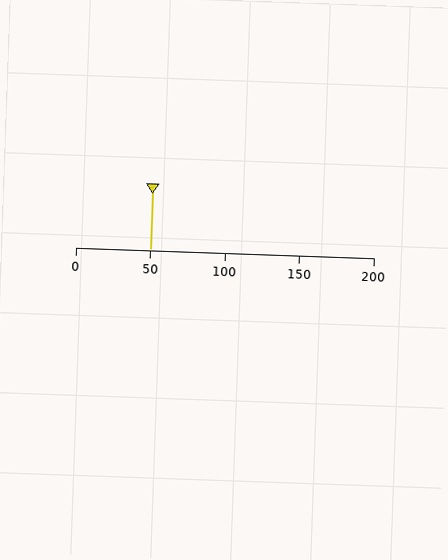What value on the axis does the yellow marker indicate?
The marker indicates approximately 50.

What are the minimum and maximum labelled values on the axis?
The axis runs from 0 to 200.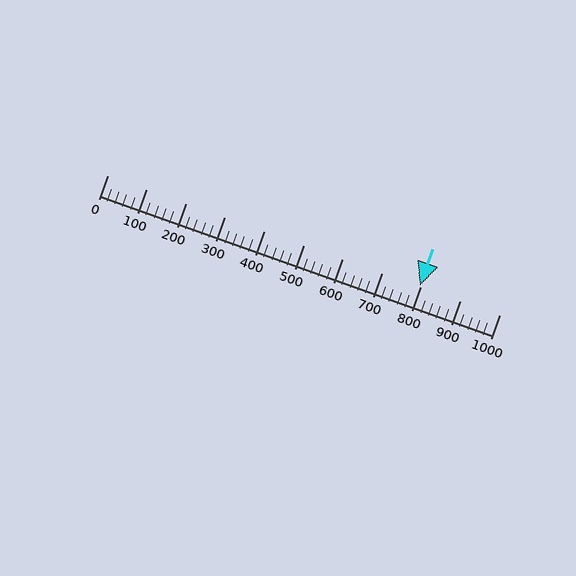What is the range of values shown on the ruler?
The ruler shows values from 0 to 1000.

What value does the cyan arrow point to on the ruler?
The cyan arrow points to approximately 797.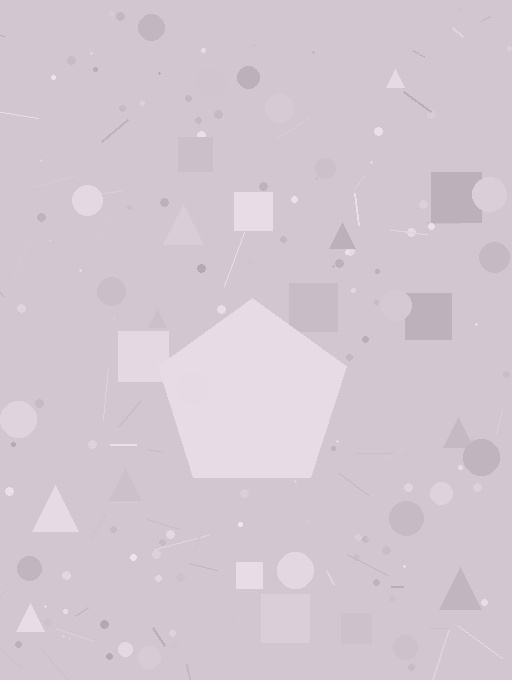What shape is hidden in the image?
A pentagon is hidden in the image.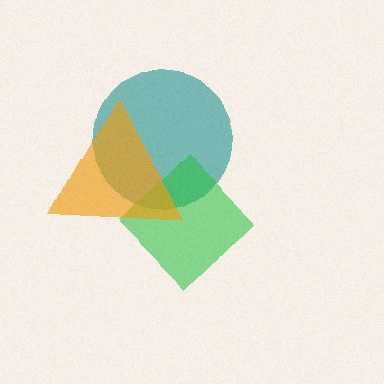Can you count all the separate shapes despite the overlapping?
Yes, there are 3 separate shapes.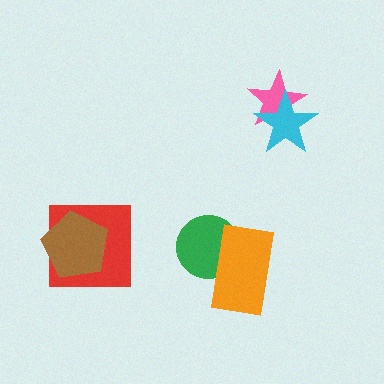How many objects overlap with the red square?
1 object overlaps with the red square.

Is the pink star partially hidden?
Yes, it is partially covered by another shape.